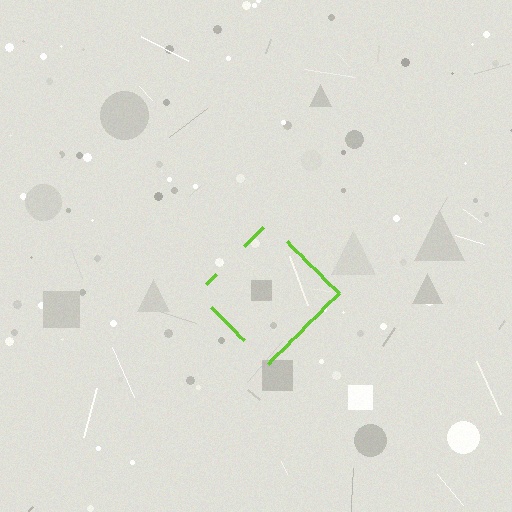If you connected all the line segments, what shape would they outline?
They would outline a diamond.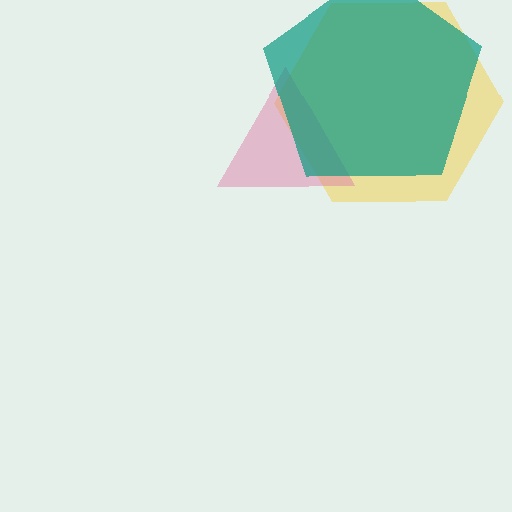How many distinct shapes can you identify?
There are 3 distinct shapes: a yellow hexagon, a pink triangle, a teal pentagon.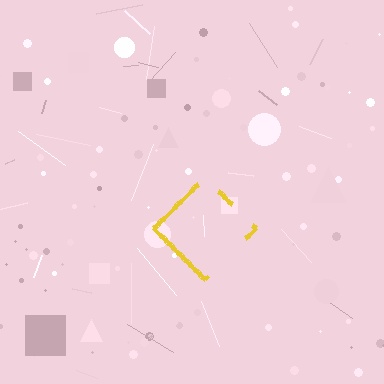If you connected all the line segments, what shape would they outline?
They would outline a diamond.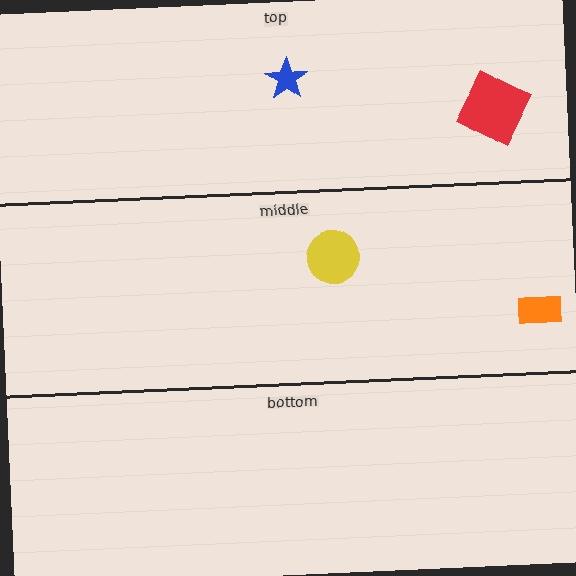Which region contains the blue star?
The top region.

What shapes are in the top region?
The blue star, the red square.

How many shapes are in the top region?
2.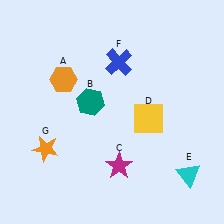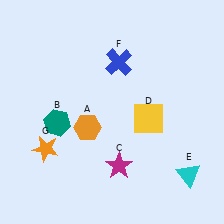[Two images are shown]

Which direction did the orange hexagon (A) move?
The orange hexagon (A) moved down.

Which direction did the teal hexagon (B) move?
The teal hexagon (B) moved left.